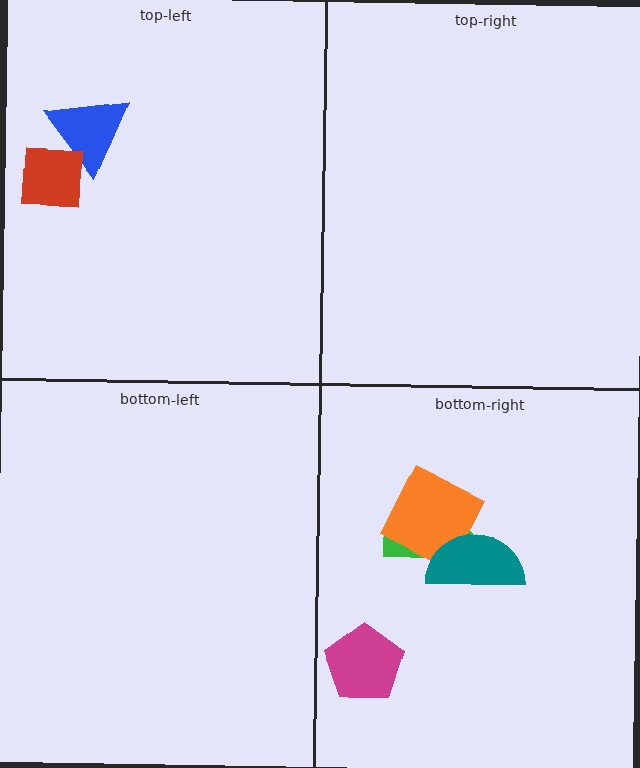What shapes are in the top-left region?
The blue triangle, the red square.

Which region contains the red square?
The top-left region.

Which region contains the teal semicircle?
The bottom-right region.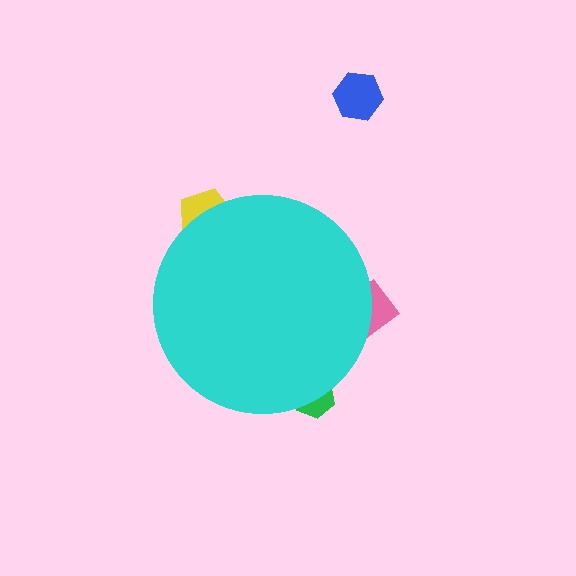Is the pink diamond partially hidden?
Yes, the pink diamond is partially hidden behind the cyan circle.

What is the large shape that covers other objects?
A cyan circle.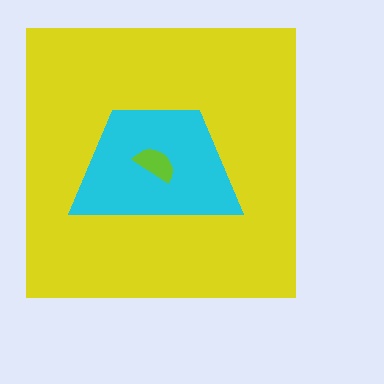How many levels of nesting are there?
3.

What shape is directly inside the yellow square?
The cyan trapezoid.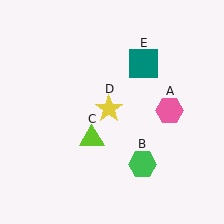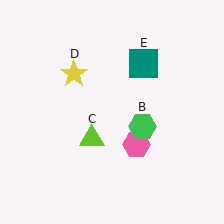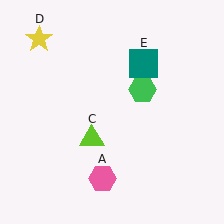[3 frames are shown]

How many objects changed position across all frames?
3 objects changed position: pink hexagon (object A), green hexagon (object B), yellow star (object D).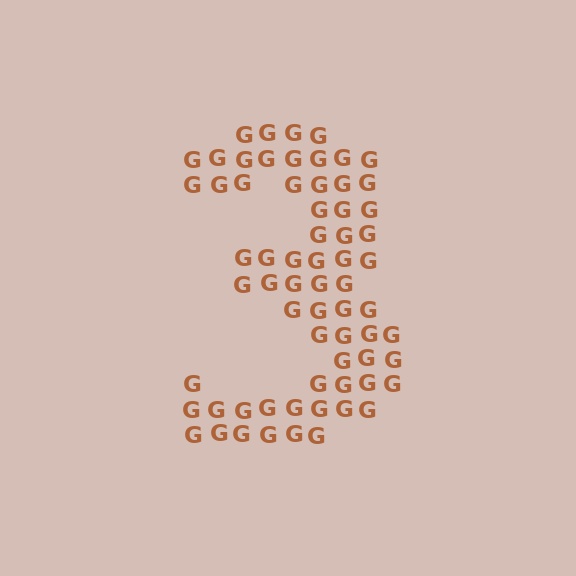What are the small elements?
The small elements are letter G's.